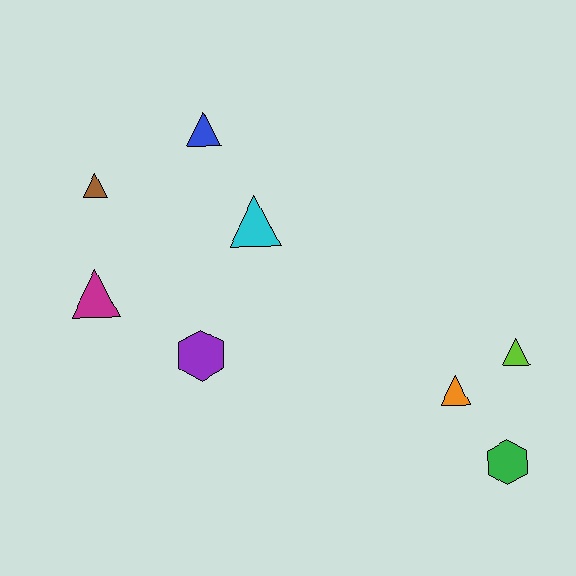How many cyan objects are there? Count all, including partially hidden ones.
There is 1 cyan object.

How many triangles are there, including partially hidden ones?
There are 6 triangles.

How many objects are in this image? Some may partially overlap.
There are 8 objects.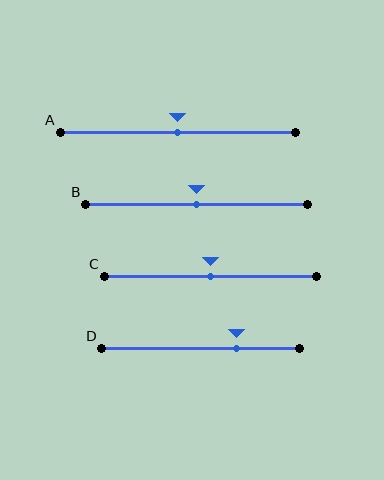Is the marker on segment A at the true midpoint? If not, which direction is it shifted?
Yes, the marker on segment A is at the true midpoint.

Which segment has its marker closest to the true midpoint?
Segment A has its marker closest to the true midpoint.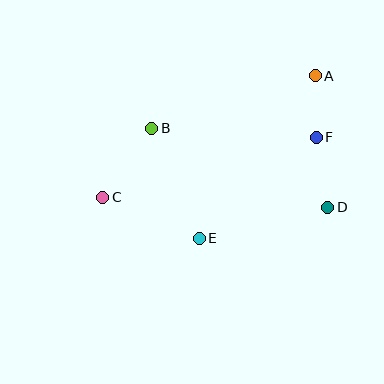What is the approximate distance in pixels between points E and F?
The distance between E and F is approximately 155 pixels.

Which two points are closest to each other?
Points A and F are closest to each other.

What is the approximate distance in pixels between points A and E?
The distance between A and E is approximately 200 pixels.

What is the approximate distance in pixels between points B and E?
The distance between B and E is approximately 120 pixels.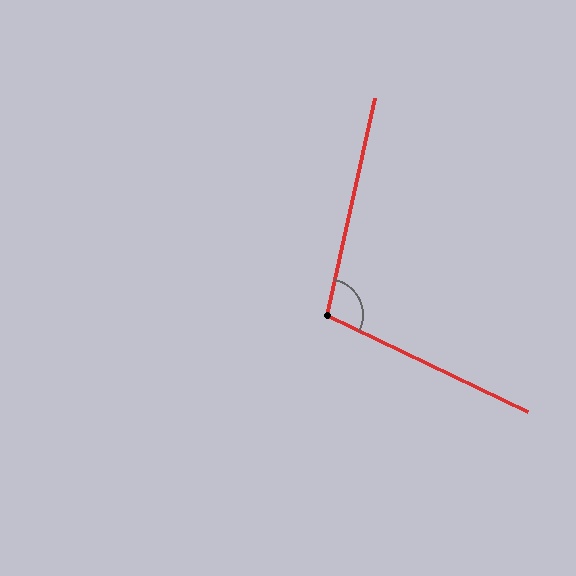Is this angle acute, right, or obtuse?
It is obtuse.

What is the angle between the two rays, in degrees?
Approximately 103 degrees.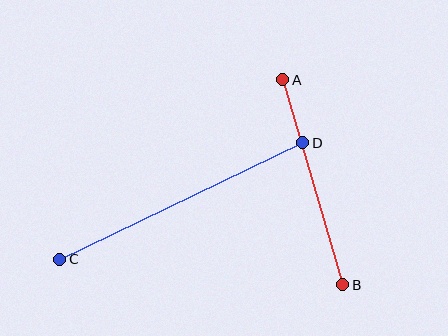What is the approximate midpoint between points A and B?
The midpoint is at approximately (313, 182) pixels.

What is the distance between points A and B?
The distance is approximately 214 pixels.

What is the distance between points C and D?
The distance is approximately 269 pixels.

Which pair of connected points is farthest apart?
Points C and D are farthest apart.